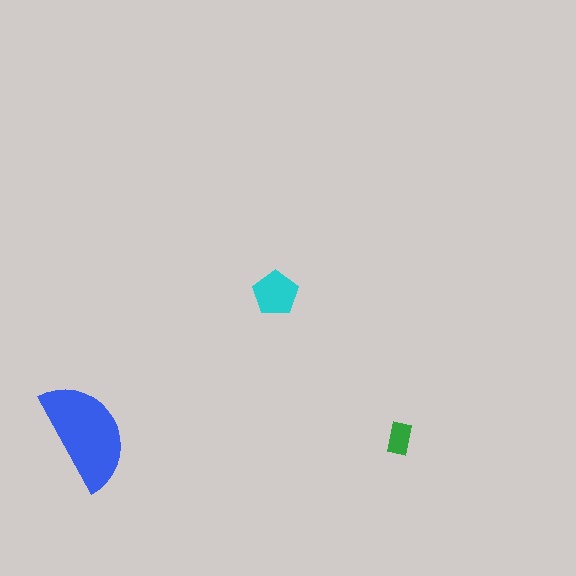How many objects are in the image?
There are 3 objects in the image.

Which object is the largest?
The blue semicircle.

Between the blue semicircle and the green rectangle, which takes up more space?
The blue semicircle.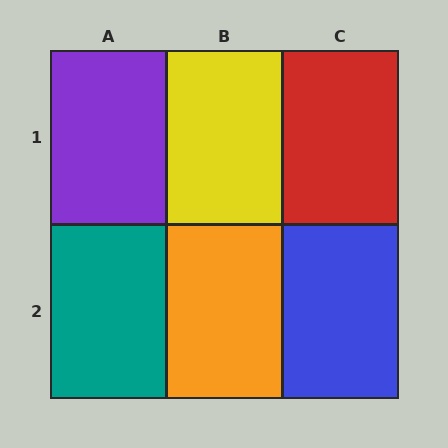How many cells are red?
1 cell is red.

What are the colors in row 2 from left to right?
Teal, orange, blue.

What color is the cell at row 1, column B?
Yellow.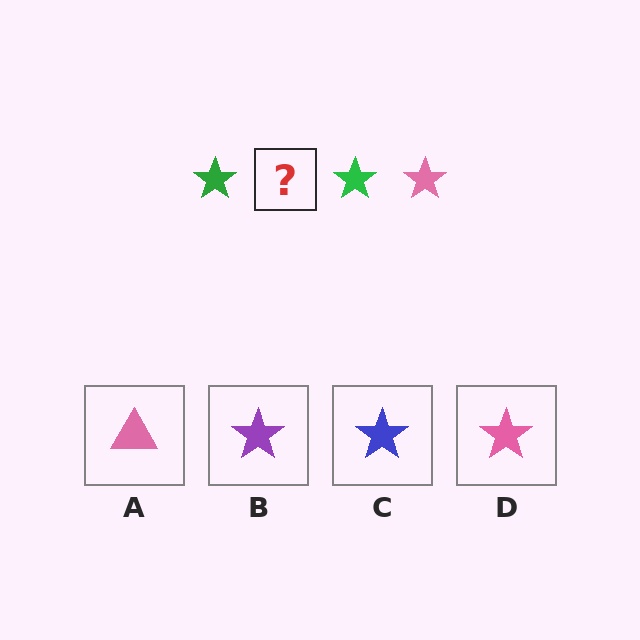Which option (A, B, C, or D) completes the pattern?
D.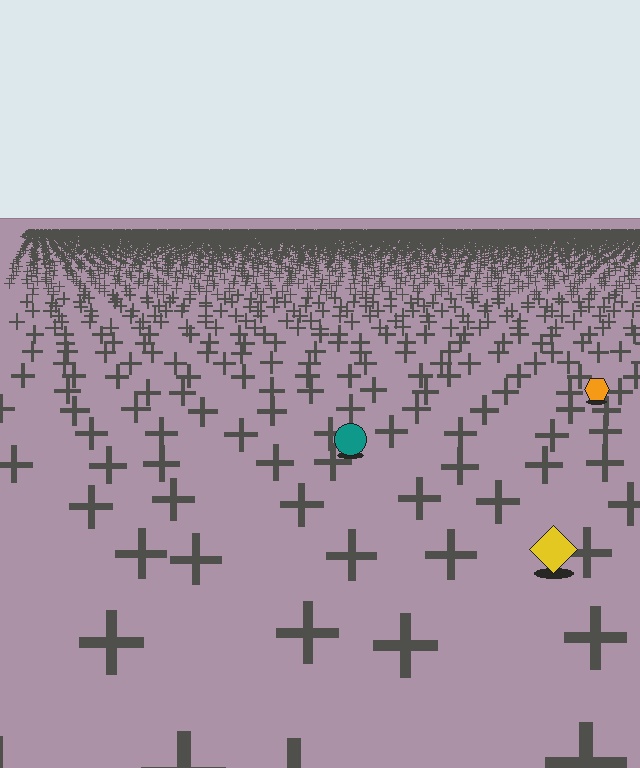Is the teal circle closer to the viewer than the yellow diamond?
No. The yellow diamond is closer — you can tell from the texture gradient: the ground texture is coarser near it.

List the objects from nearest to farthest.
From nearest to farthest: the yellow diamond, the teal circle, the orange hexagon.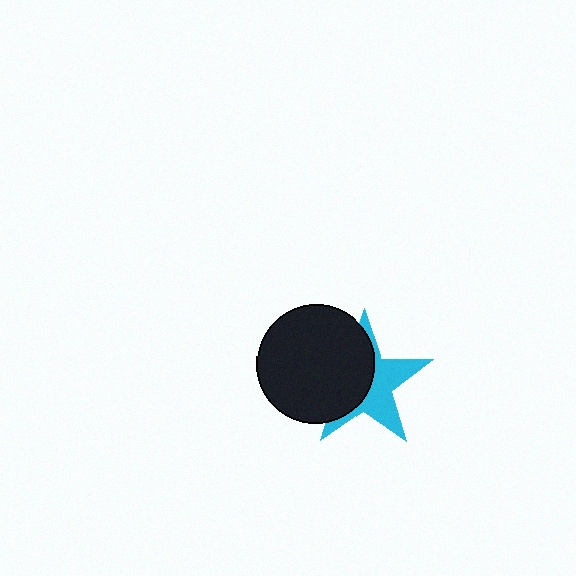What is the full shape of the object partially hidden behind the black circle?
The partially hidden object is a cyan star.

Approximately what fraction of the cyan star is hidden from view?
Roughly 51% of the cyan star is hidden behind the black circle.